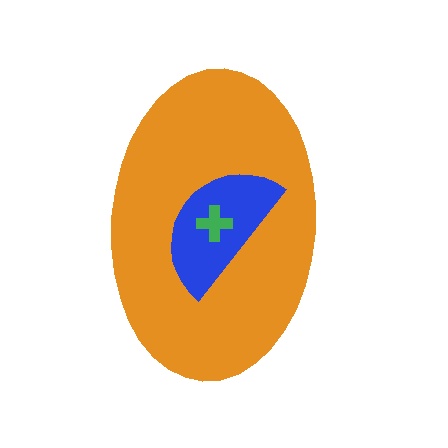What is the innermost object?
The green cross.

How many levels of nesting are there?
3.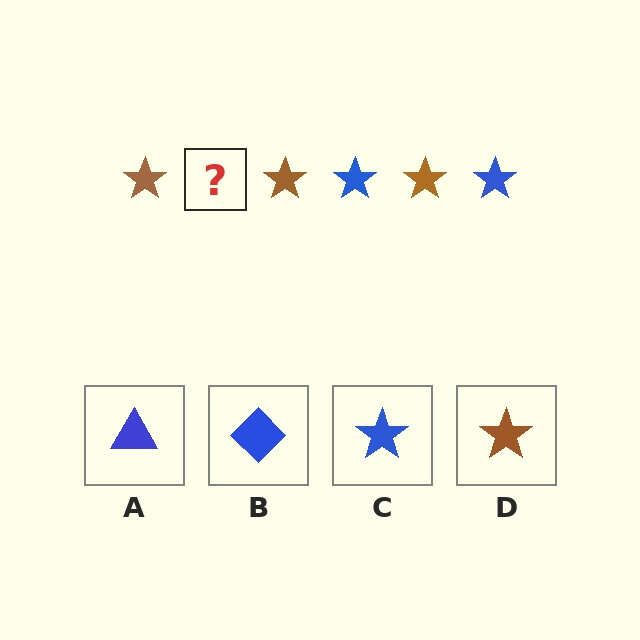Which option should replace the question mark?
Option C.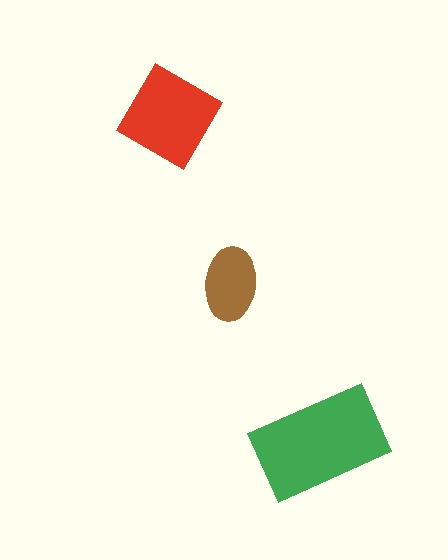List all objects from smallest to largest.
The brown ellipse, the red diamond, the green rectangle.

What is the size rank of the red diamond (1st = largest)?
2nd.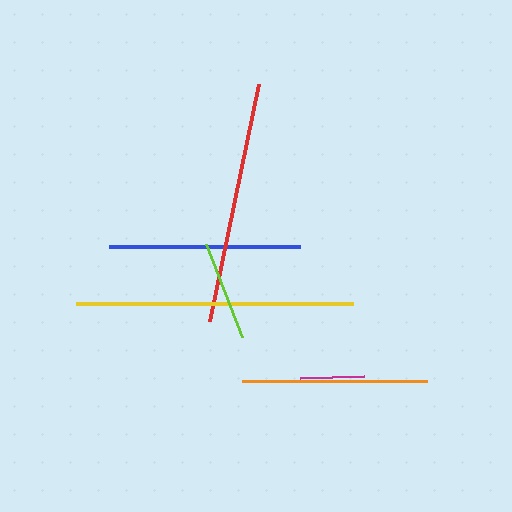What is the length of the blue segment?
The blue segment is approximately 192 pixels long.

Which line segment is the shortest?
The magenta line is the shortest at approximately 65 pixels.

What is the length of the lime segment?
The lime segment is approximately 99 pixels long.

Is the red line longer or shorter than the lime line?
The red line is longer than the lime line.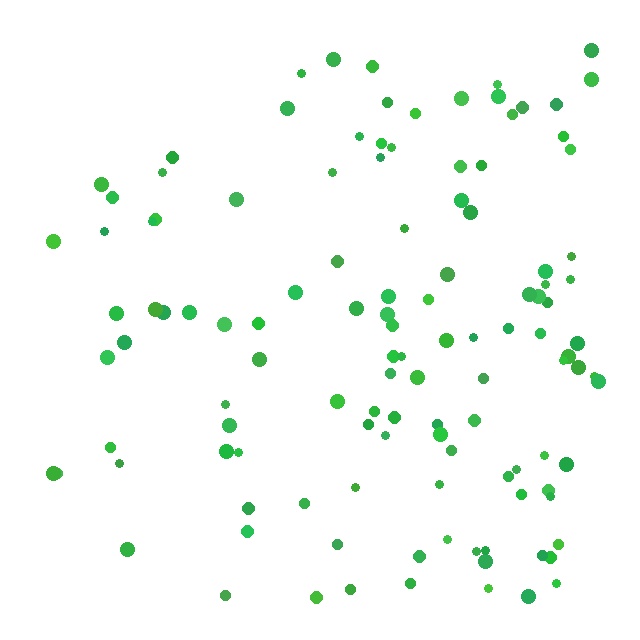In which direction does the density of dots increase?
From left to right, with the right side densest.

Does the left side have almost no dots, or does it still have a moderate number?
Still a moderate number, just noticeably fewer than the right.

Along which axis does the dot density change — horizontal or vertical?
Horizontal.